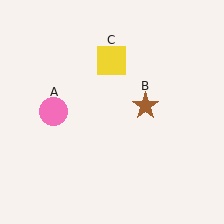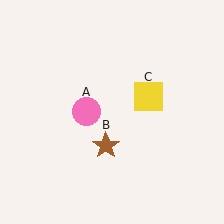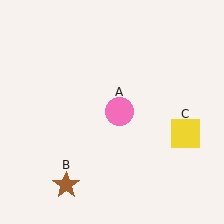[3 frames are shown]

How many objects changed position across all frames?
3 objects changed position: pink circle (object A), brown star (object B), yellow square (object C).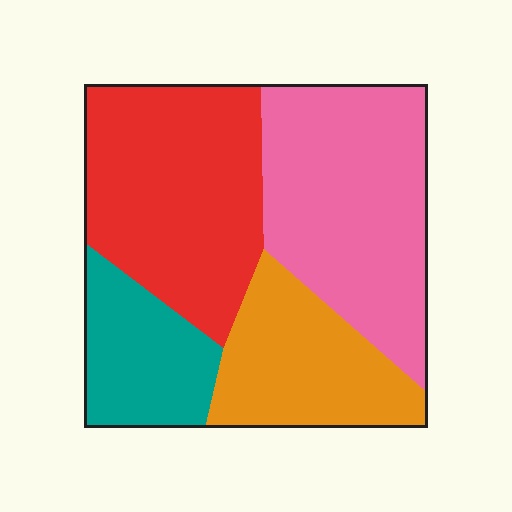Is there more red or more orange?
Red.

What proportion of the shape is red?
Red covers about 30% of the shape.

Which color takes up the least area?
Teal, at roughly 15%.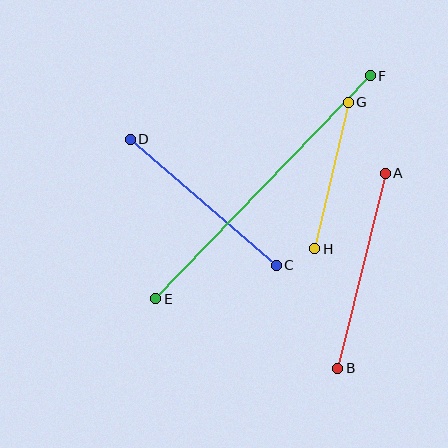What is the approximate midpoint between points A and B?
The midpoint is at approximately (361, 271) pixels.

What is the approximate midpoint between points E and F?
The midpoint is at approximately (263, 187) pixels.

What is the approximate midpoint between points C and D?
The midpoint is at approximately (203, 202) pixels.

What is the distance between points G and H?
The distance is approximately 150 pixels.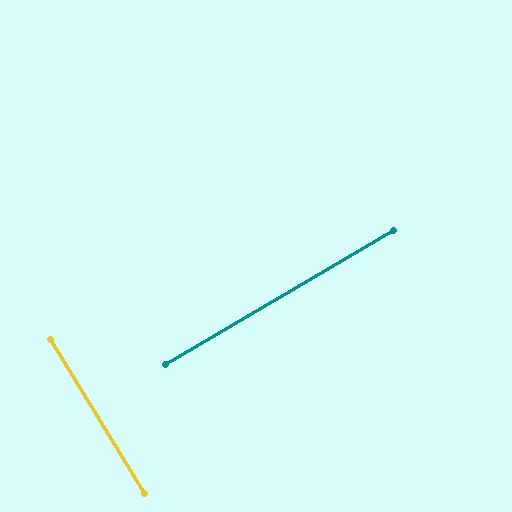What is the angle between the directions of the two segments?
Approximately 89 degrees.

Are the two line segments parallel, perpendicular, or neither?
Perpendicular — they meet at approximately 89°.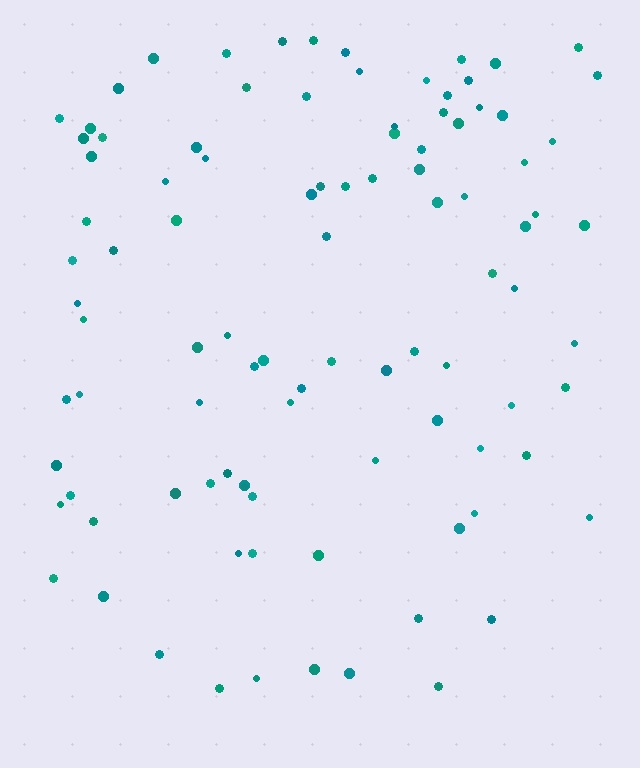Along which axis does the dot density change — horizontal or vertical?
Vertical.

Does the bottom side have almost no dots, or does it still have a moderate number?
Still a moderate number, just noticeably fewer than the top.